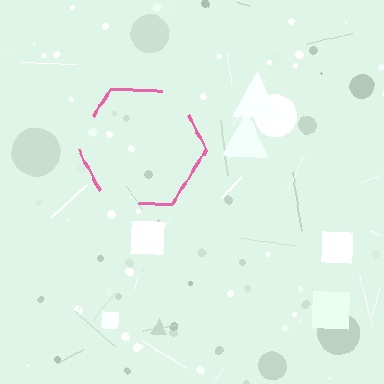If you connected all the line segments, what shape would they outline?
They would outline a hexagon.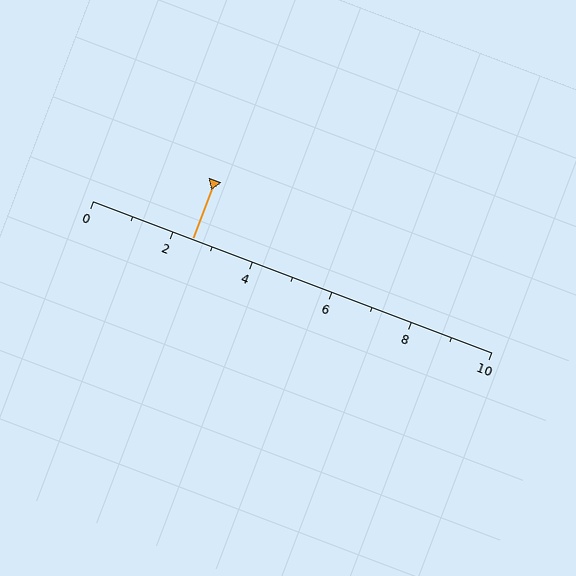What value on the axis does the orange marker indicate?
The marker indicates approximately 2.5.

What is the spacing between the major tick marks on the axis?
The major ticks are spaced 2 apart.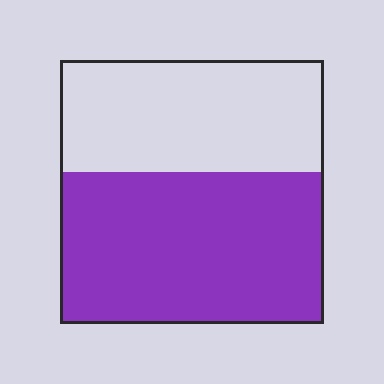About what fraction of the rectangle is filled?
About three fifths (3/5).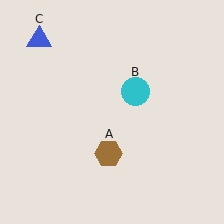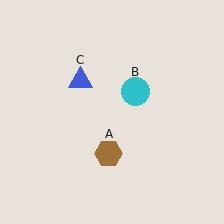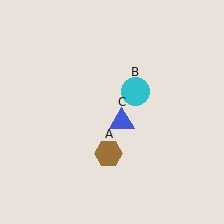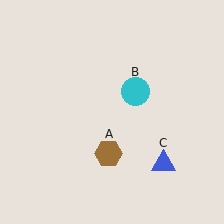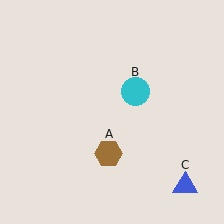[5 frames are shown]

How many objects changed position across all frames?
1 object changed position: blue triangle (object C).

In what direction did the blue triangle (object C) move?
The blue triangle (object C) moved down and to the right.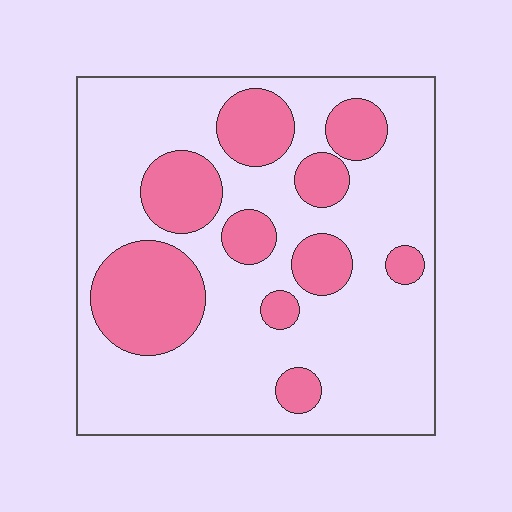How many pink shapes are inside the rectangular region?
10.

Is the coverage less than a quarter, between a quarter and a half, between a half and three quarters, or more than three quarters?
Between a quarter and a half.